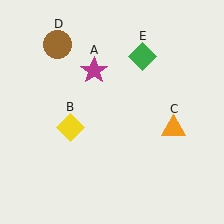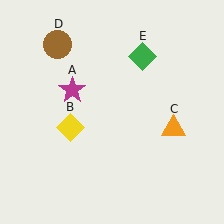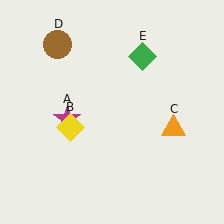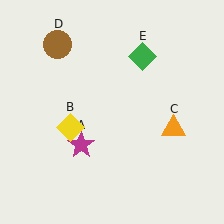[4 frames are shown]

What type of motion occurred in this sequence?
The magenta star (object A) rotated counterclockwise around the center of the scene.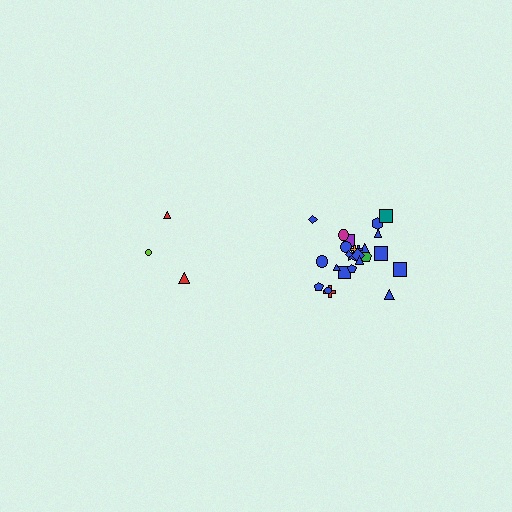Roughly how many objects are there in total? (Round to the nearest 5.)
Roughly 30 objects in total.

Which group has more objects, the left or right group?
The right group.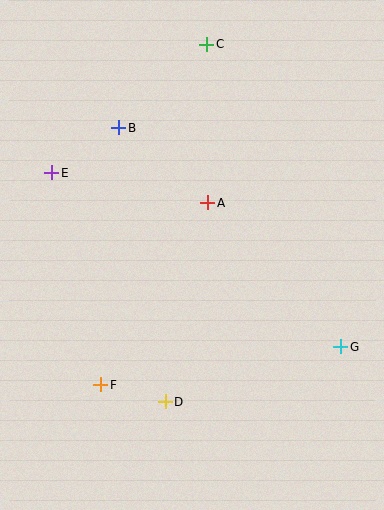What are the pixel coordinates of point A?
Point A is at (208, 203).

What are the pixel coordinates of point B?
Point B is at (119, 128).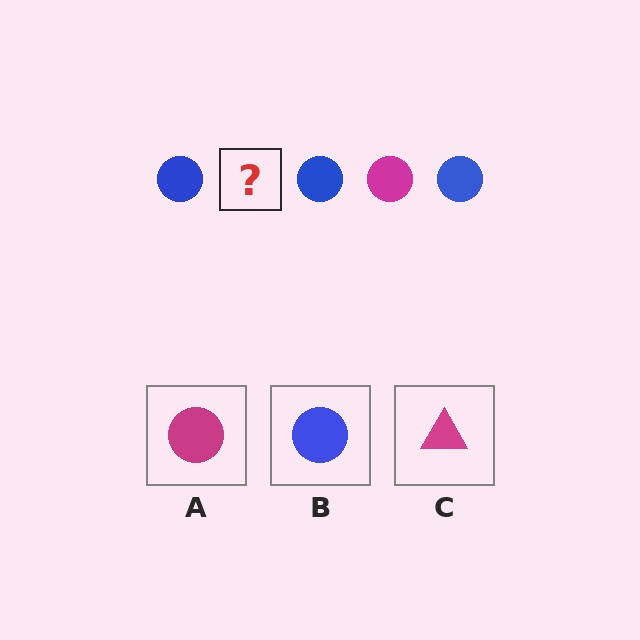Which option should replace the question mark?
Option A.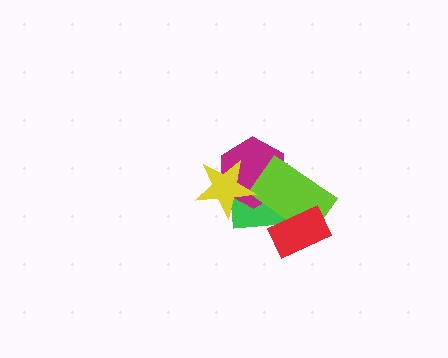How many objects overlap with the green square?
3 objects overlap with the green square.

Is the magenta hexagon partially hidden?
Yes, it is partially covered by another shape.